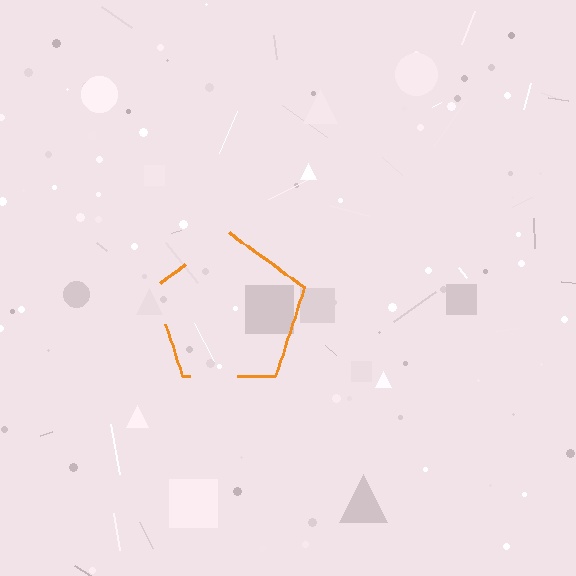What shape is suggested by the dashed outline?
The dashed outline suggests a pentagon.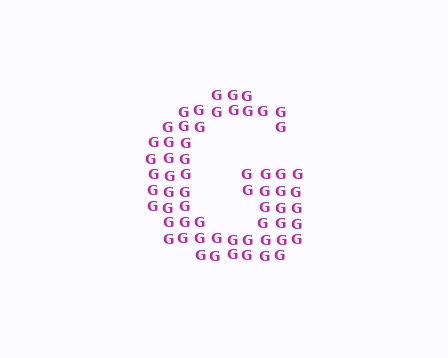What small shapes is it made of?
It is made of small letter G's.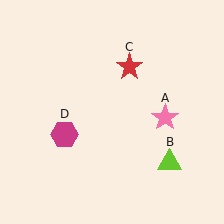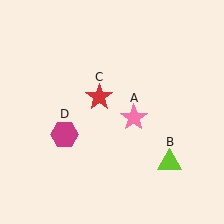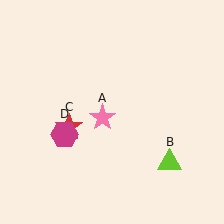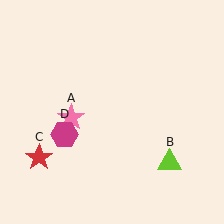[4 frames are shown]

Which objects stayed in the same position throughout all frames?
Lime triangle (object B) and magenta hexagon (object D) remained stationary.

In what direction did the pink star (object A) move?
The pink star (object A) moved left.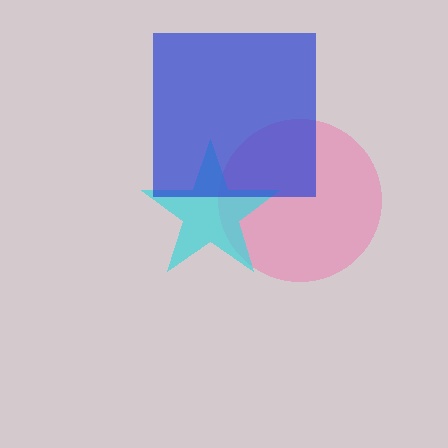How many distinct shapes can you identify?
There are 3 distinct shapes: a pink circle, a cyan star, a blue square.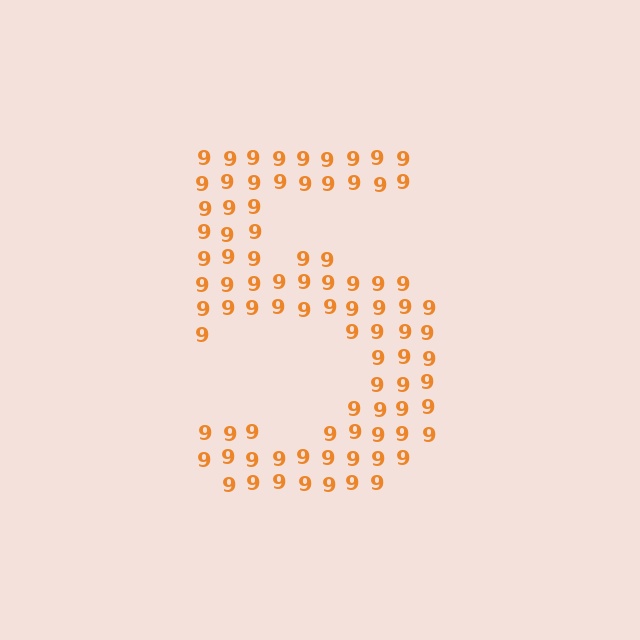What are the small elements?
The small elements are digit 9's.